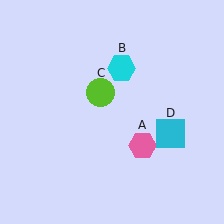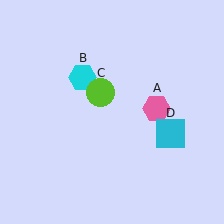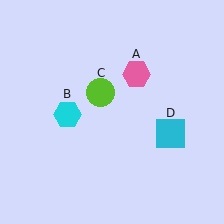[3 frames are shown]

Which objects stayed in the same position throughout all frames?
Lime circle (object C) and cyan square (object D) remained stationary.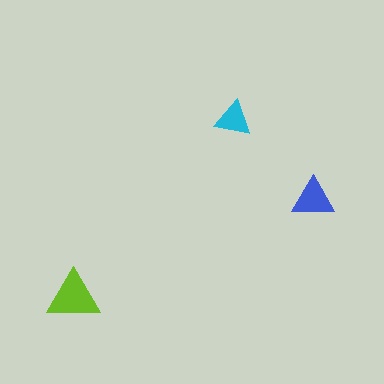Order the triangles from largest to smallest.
the lime one, the blue one, the cyan one.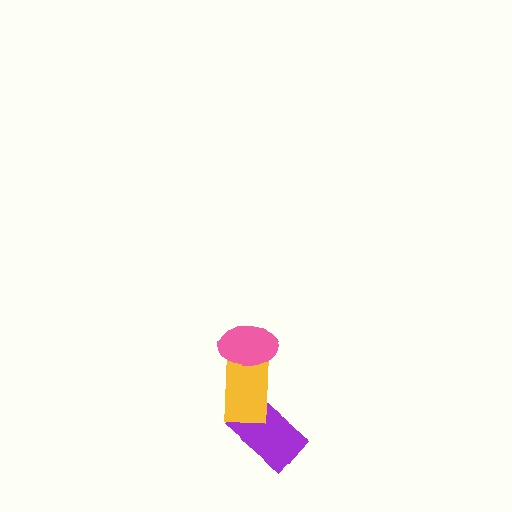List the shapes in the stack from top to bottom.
From top to bottom: the pink ellipse, the yellow rectangle, the purple rectangle.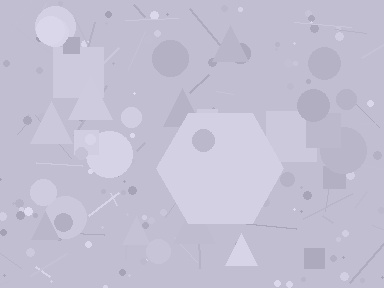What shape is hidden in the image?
A hexagon is hidden in the image.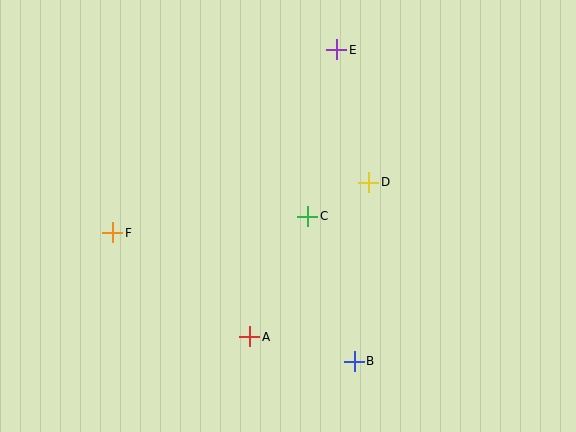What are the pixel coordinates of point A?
Point A is at (250, 337).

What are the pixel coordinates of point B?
Point B is at (354, 361).